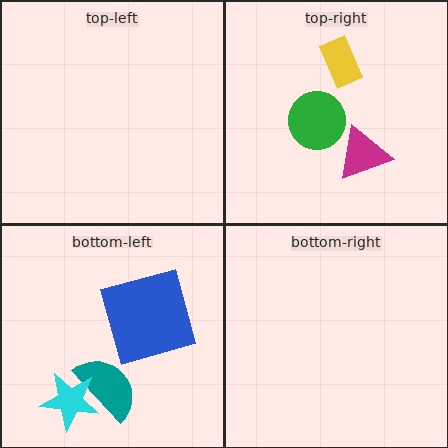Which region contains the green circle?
The top-right region.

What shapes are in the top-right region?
The green circle, the magenta triangle, the yellow rectangle.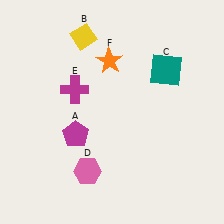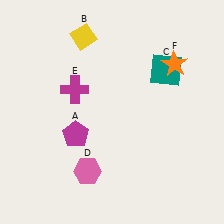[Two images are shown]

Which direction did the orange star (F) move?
The orange star (F) moved right.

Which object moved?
The orange star (F) moved right.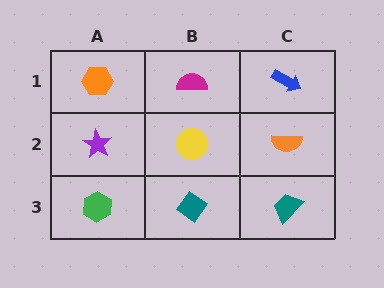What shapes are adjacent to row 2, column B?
A magenta semicircle (row 1, column B), a teal diamond (row 3, column B), a purple star (row 2, column A), an orange semicircle (row 2, column C).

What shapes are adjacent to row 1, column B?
A yellow circle (row 2, column B), an orange hexagon (row 1, column A), a blue arrow (row 1, column C).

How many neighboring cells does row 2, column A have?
3.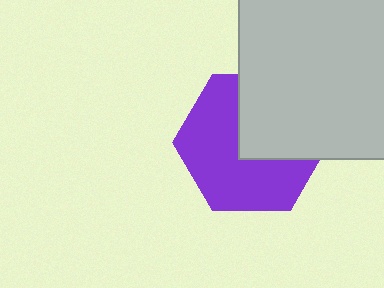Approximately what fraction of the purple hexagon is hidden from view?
Roughly 40% of the purple hexagon is hidden behind the light gray rectangle.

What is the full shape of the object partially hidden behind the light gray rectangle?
The partially hidden object is a purple hexagon.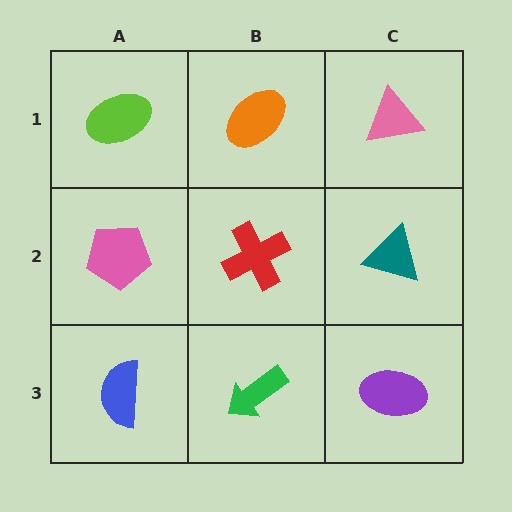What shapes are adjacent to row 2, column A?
A lime ellipse (row 1, column A), a blue semicircle (row 3, column A), a red cross (row 2, column B).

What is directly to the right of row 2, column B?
A teal triangle.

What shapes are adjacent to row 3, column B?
A red cross (row 2, column B), a blue semicircle (row 3, column A), a purple ellipse (row 3, column C).